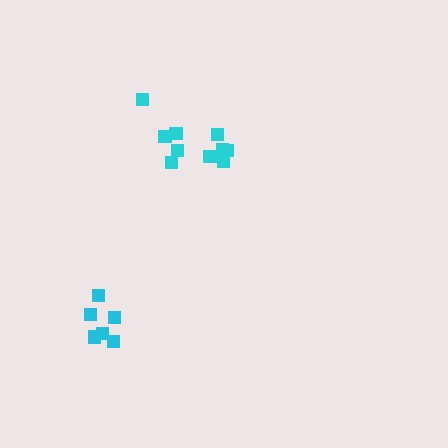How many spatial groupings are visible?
There are 2 spatial groupings.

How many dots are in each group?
Group 1: 6 dots, Group 2: 10 dots (16 total).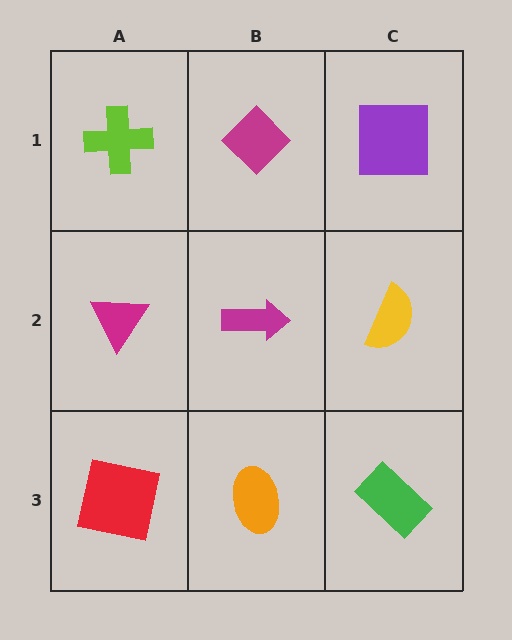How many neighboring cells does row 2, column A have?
3.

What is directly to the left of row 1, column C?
A magenta diamond.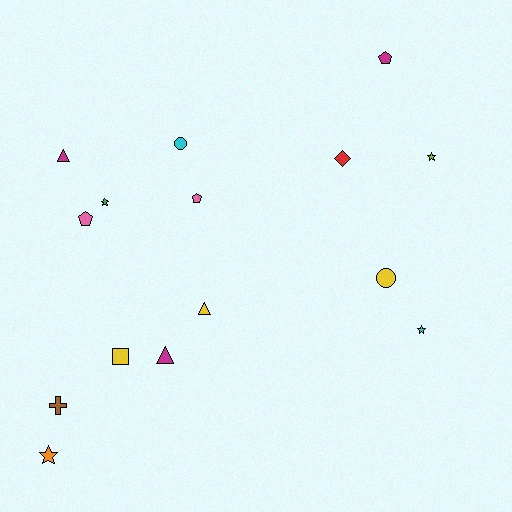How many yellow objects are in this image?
There are 3 yellow objects.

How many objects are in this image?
There are 15 objects.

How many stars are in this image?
There are 4 stars.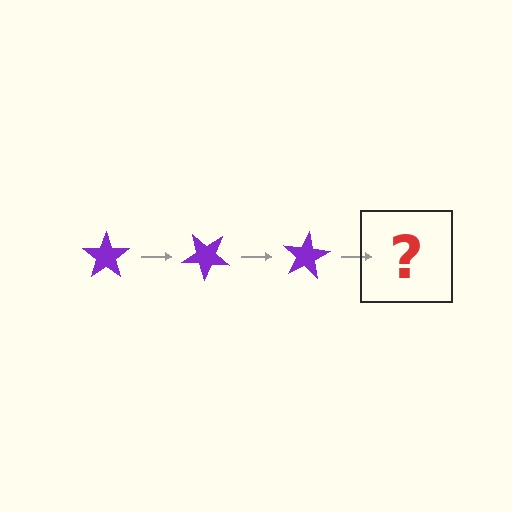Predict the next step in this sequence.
The next step is a purple star rotated 120 degrees.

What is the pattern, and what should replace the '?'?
The pattern is that the star rotates 40 degrees each step. The '?' should be a purple star rotated 120 degrees.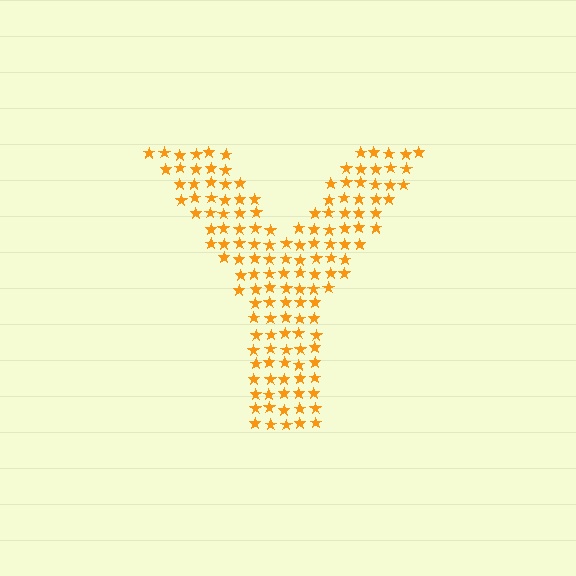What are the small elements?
The small elements are stars.